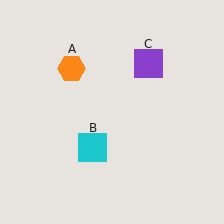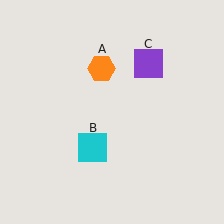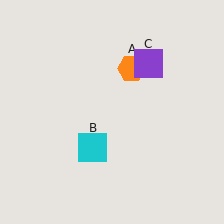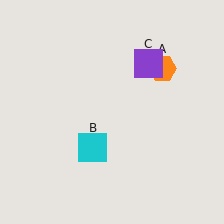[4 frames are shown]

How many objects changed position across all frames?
1 object changed position: orange hexagon (object A).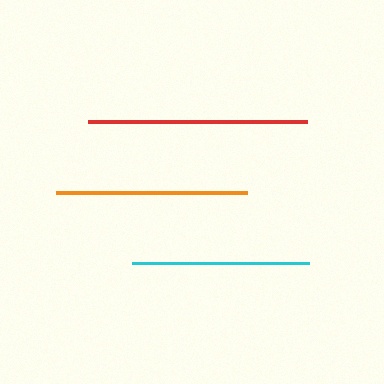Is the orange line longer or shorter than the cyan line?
The orange line is longer than the cyan line.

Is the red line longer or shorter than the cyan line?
The red line is longer than the cyan line.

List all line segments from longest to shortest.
From longest to shortest: red, orange, cyan.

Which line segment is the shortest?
The cyan line is the shortest at approximately 177 pixels.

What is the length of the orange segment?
The orange segment is approximately 191 pixels long.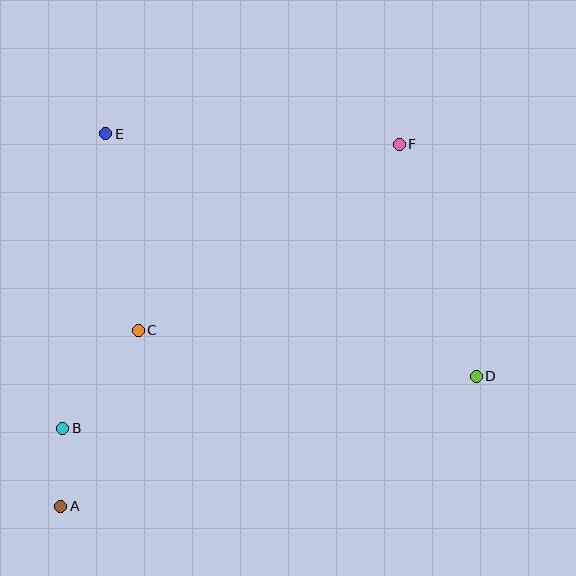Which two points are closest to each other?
Points A and B are closest to each other.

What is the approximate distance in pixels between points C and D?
The distance between C and D is approximately 341 pixels.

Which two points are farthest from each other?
Points A and F are farthest from each other.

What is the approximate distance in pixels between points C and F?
The distance between C and F is approximately 320 pixels.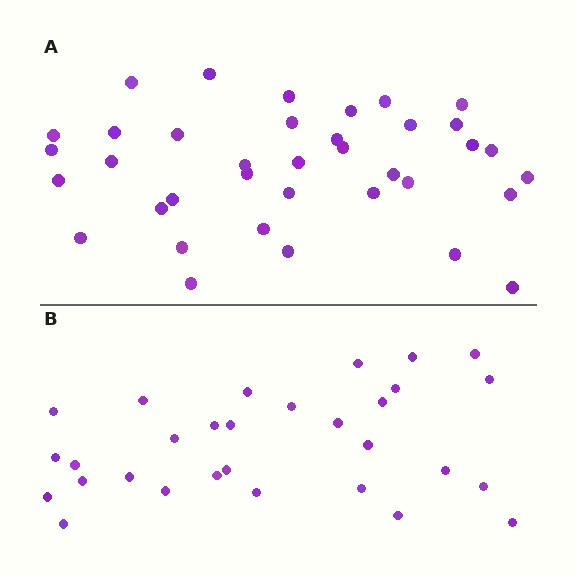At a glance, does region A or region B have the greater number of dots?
Region A (the top region) has more dots.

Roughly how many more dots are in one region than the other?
Region A has roughly 8 or so more dots than region B.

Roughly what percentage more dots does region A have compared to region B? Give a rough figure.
About 25% more.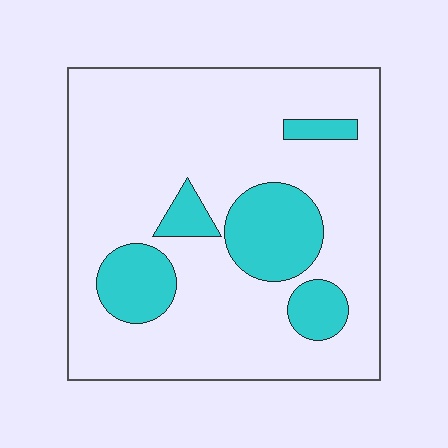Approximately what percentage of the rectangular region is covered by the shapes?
Approximately 20%.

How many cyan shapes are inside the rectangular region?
5.